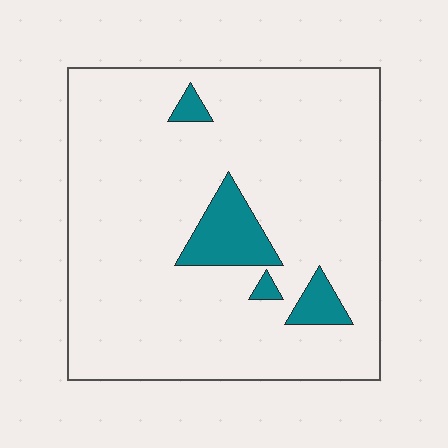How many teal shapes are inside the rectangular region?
4.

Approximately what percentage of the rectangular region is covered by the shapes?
Approximately 10%.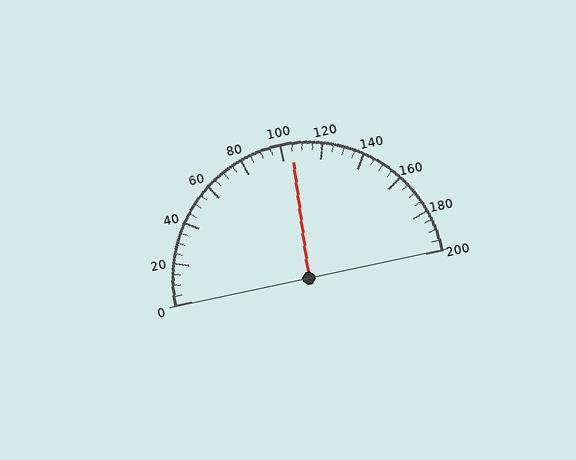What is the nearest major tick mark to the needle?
The nearest major tick mark is 100.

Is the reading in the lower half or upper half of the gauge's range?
The reading is in the upper half of the range (0 to 200).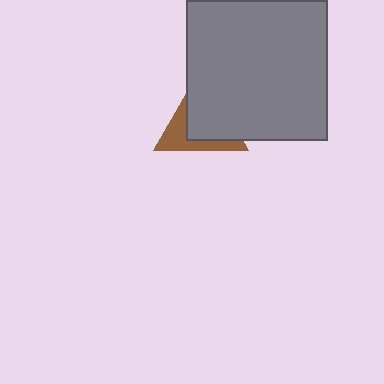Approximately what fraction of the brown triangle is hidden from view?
Roughly 62% of the brown triangle is hidden behind the gray rectangle.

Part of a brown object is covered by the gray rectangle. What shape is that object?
It is a triangle.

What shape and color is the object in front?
The object in front is a gray rectangle.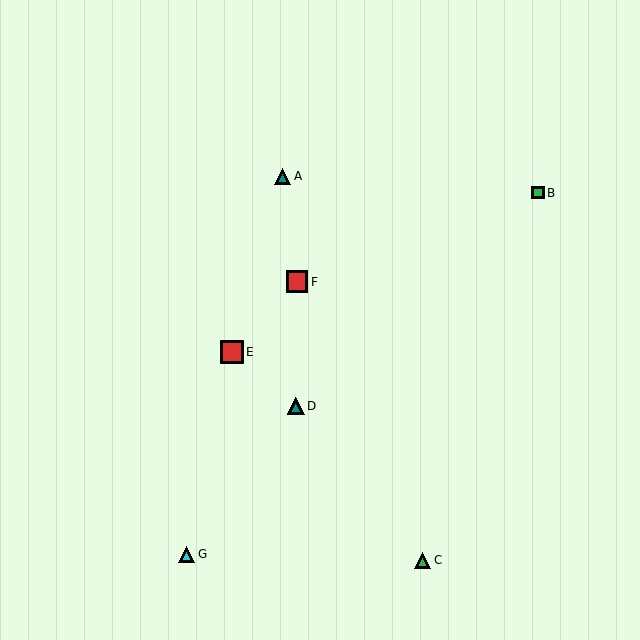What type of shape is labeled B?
Shape B is a green square.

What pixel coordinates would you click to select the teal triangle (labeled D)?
Click at (296, 406) to select the teal triangle D.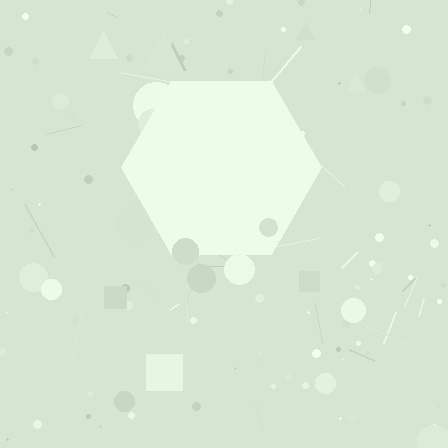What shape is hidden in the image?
A hexagon is hidden in the image.